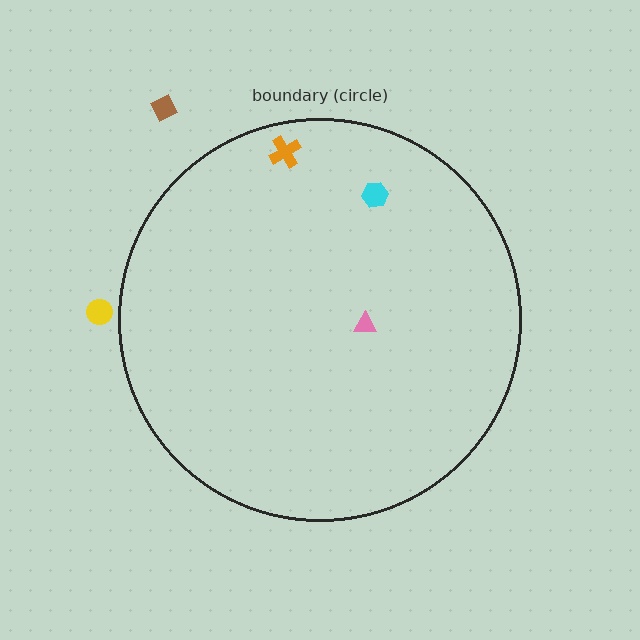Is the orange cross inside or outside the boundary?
Inside.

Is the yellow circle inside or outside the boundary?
Outside.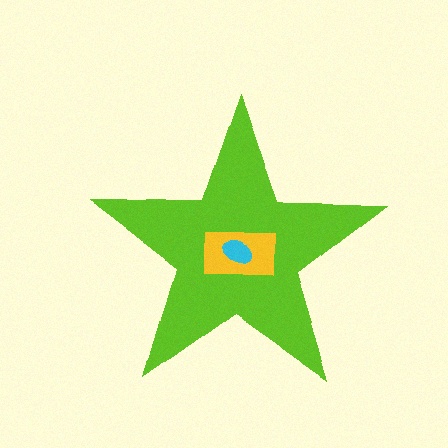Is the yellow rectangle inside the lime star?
Yes.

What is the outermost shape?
The lime star.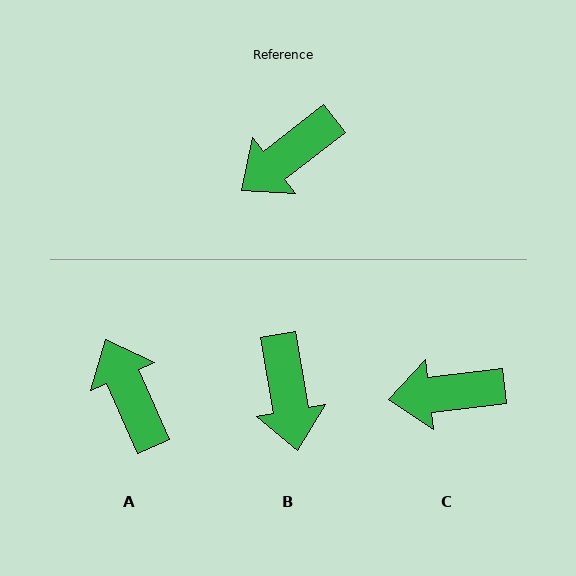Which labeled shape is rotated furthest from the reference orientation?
A, about 104 degrees away.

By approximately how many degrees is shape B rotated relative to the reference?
Approximately 62 degrees counter-clockwise.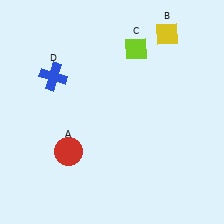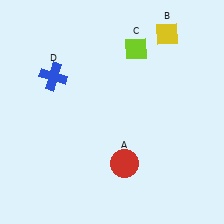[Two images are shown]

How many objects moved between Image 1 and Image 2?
1 object moved between the two images.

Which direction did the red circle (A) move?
The red circle (A) moved right.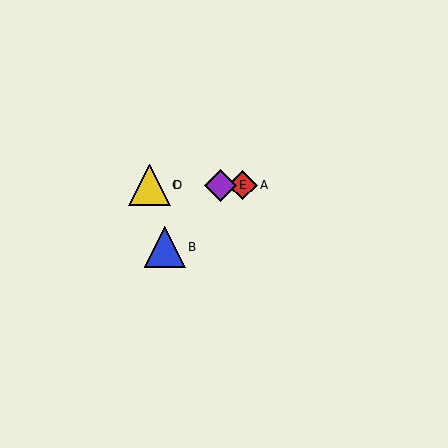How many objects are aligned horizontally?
4 objects (A, C, D, E) are aligned horizontally.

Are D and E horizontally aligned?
Yes, both are at y≈185.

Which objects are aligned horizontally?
Objects A, C, D, E are aligned horizontally.